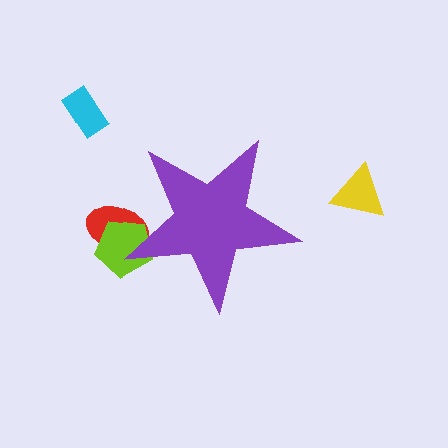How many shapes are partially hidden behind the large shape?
2 shapes are partially hidden.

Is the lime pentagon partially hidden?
Yes, the lime pentagon is partially hidden behind the purple star.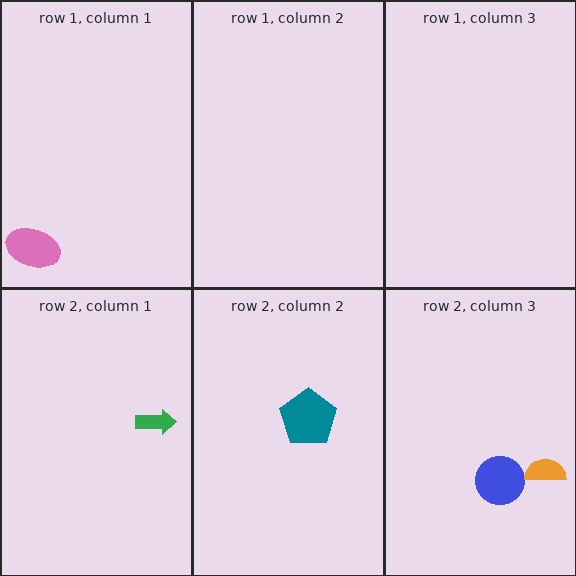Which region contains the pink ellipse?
The row 1, column 1 region.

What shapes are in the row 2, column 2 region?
The teal pentagon.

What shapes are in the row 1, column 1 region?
The pink ellipse.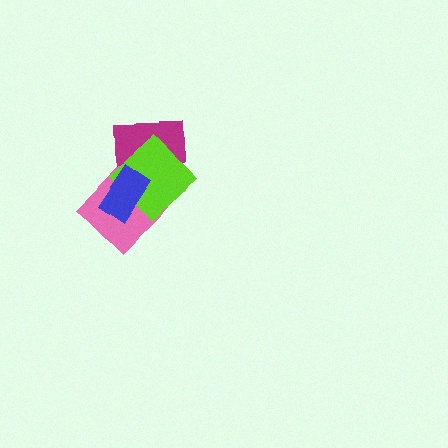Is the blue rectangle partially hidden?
No, no other shape covers it.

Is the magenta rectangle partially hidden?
Yes, it is partially covered by another shape.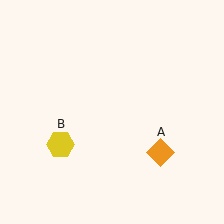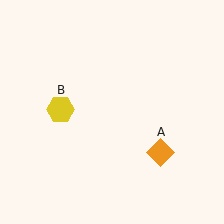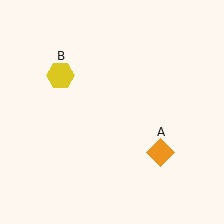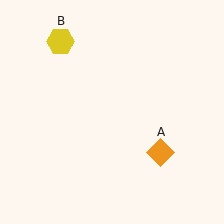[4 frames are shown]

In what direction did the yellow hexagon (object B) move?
The yellow hexagon (object B) moved up.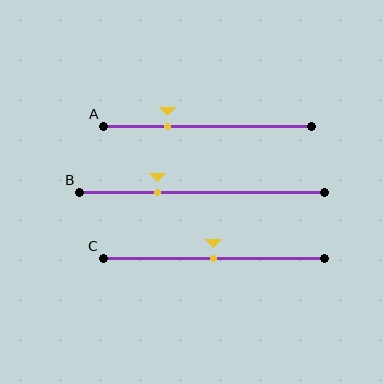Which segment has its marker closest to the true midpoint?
Segment C has its marker closest to the true midpoint.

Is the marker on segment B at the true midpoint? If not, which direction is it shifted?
No, the marker on segment B is shifted to the left by about 18% of the segment length.